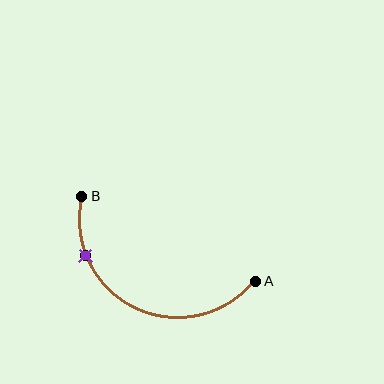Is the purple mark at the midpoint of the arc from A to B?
No. The purple mark lies on the arc but is closer to endpoint B. The arc midpoint would be at the point on the curve equidistant along the arc from both A and B.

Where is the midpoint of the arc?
The arc midpoint is the point on the curve farthest from the straight line joining A and B. It sits below that line.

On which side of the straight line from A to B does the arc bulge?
The arc bulges below the straight line connecting A and B.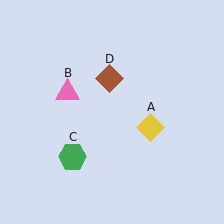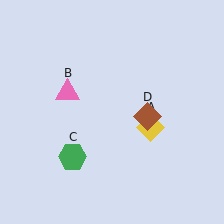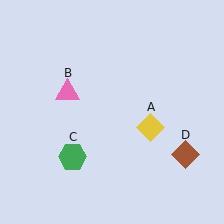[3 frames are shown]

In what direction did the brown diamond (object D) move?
The brown diamond (object D) moved down and to the right.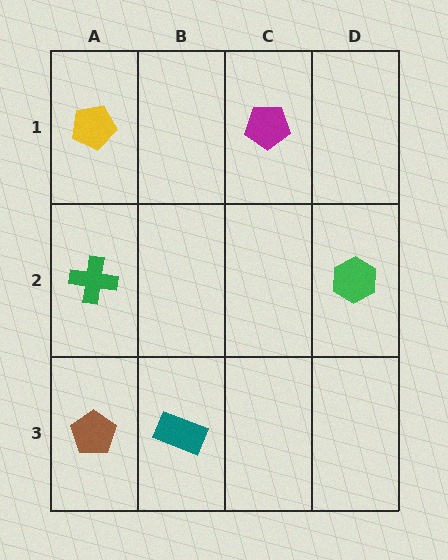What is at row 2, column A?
A green cross.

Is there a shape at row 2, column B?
No, that cell is empty.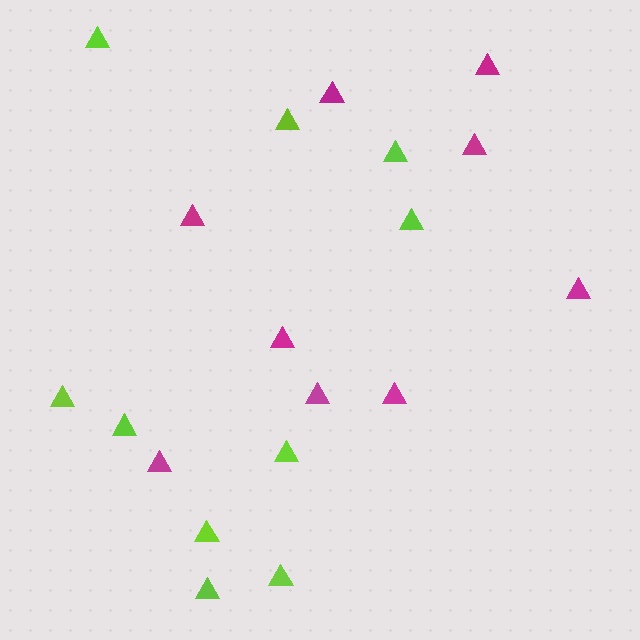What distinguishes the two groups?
There are 2 groups: one group of magenta triangles (9) and one group of lime triangles (10).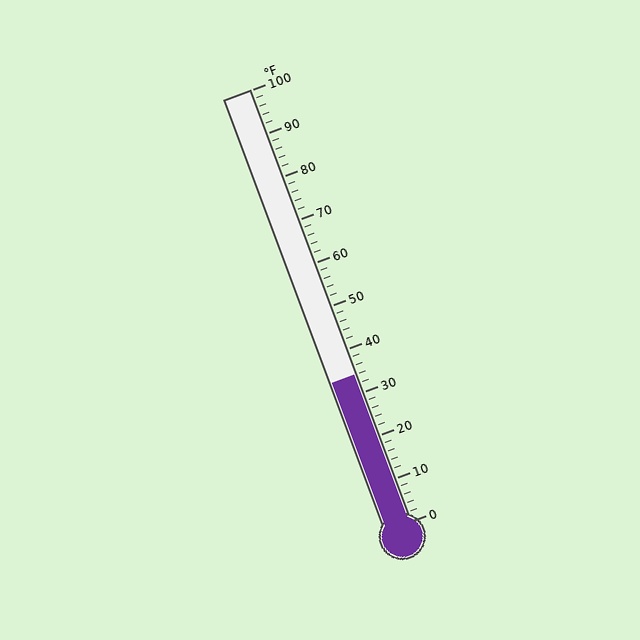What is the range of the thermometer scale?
The thermometer scale ranges from 0°F to 100°F.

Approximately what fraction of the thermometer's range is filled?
The thermometer is filled to approximately 35% of its range.